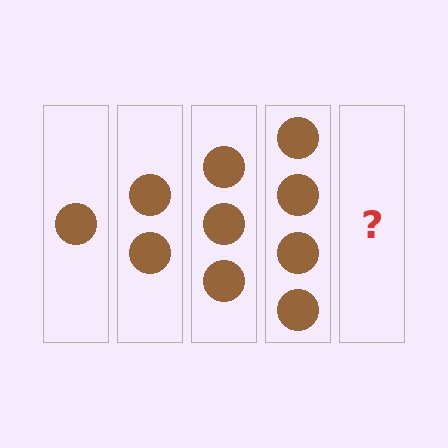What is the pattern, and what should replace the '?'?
The pattern is that each step adds one more circle. The '?' should be 5 circles.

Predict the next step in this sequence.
The next step is 5 circles.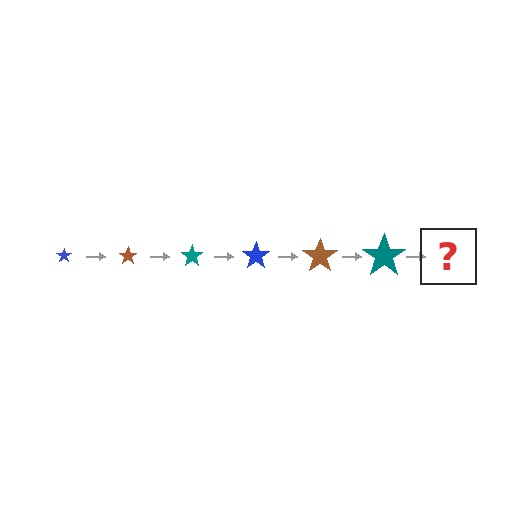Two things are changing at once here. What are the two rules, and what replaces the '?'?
The two rules are that the star grows larger each step and the color cycles through blue, brown, and teal. The '?' should be a blue star, larger than the previous one.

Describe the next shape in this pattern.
It should be a blue star, larger than the previous one.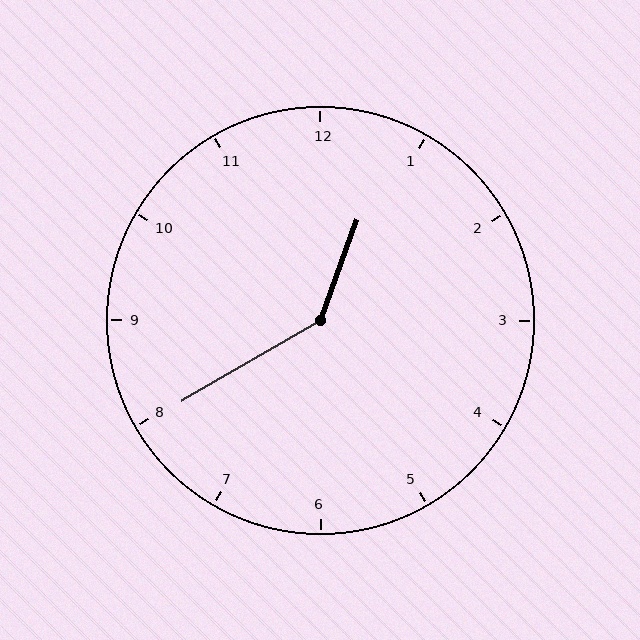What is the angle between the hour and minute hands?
Approximately 140 degrees.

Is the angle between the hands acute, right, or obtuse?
It is obtuse.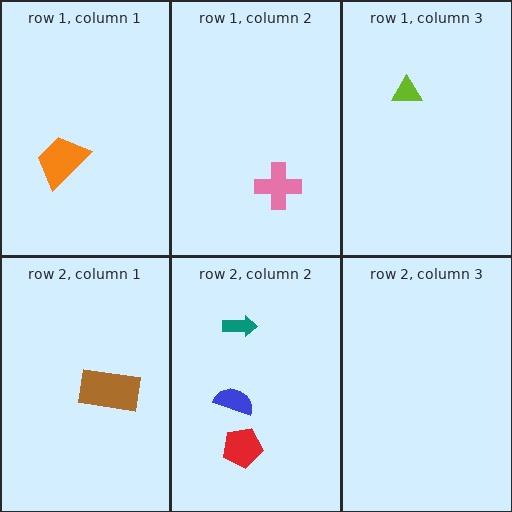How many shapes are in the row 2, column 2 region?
3.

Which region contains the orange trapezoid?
The row 1, column 1 region.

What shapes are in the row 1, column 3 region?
The lime triangle.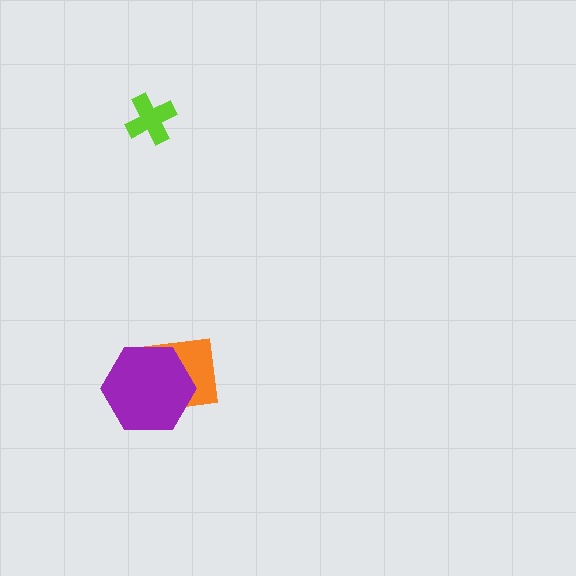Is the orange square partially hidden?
Yes, it is partially covered by another shape.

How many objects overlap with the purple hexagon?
1 object overlaps with the purple hexagon.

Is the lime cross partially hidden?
No, no other shape covers it.